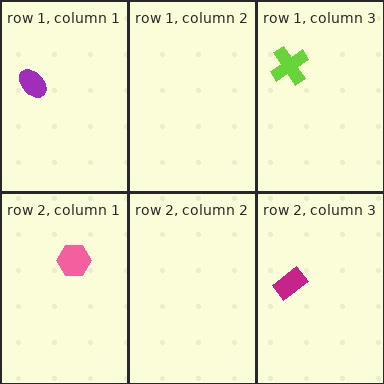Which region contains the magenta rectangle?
The row 2, column 3 region.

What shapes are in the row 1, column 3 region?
The lime cross.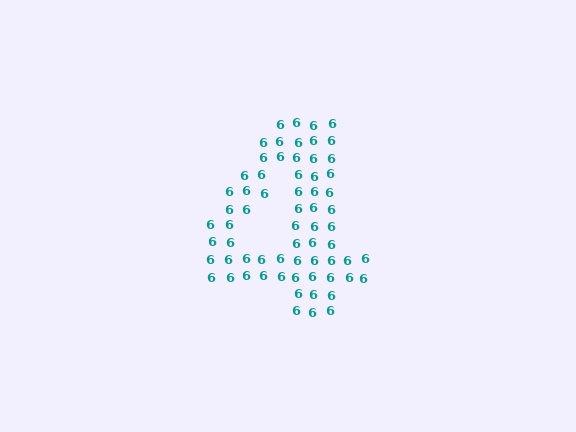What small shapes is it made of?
It is made of small digit 6's.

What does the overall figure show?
The overall figure shows the digit 4.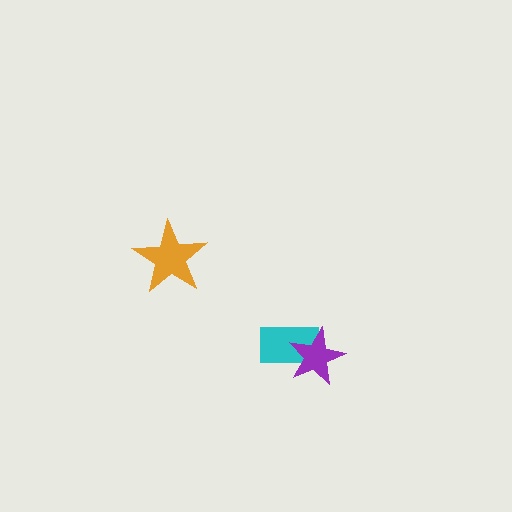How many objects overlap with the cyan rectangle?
1 object overlaps with the cyan rectangle.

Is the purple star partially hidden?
No, no other shape covers it.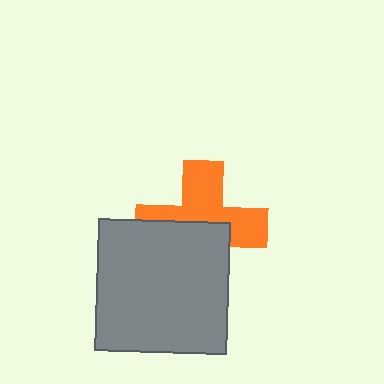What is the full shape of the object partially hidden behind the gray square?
The partially hidden object is an orange cross.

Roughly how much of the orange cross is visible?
About half of it is visible (roughly 54%).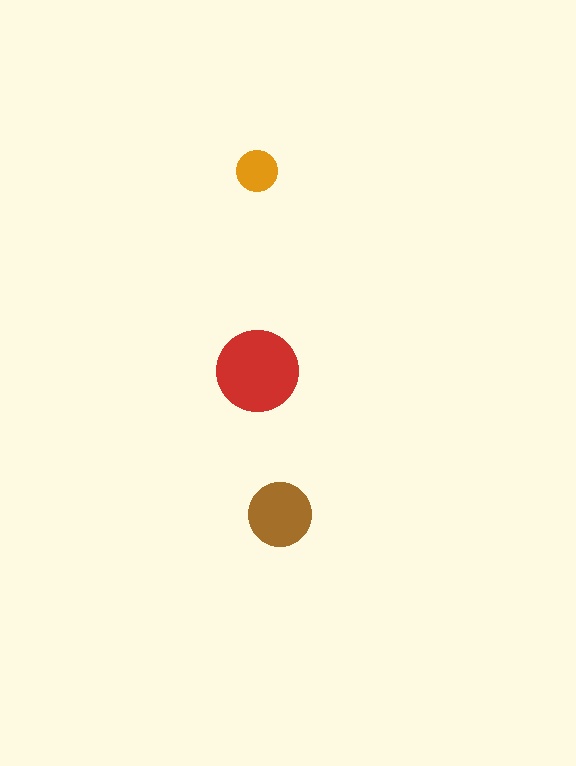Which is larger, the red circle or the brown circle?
The red one.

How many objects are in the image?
There are 3 objects in the image.